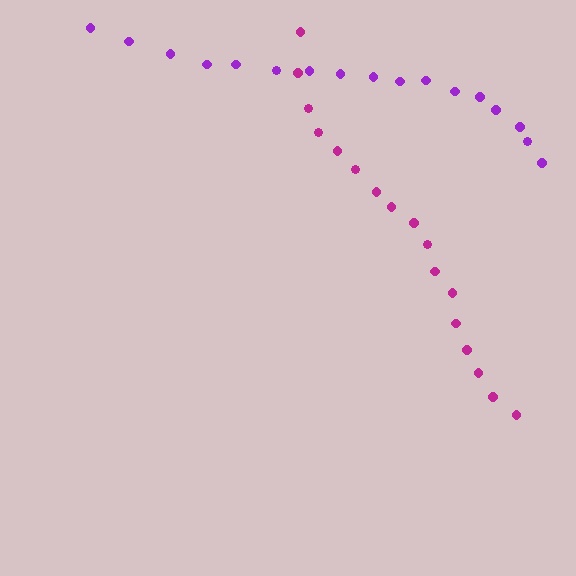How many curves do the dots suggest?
There are 2 distinct paths.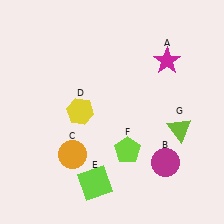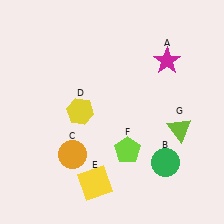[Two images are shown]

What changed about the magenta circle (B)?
In Image 1, B is magenta. In Image 2, it changed to green.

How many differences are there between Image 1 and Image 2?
There are 2 differences between the two images.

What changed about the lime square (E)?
In Image 1, E is lime. In Image 2, it changed to yellow.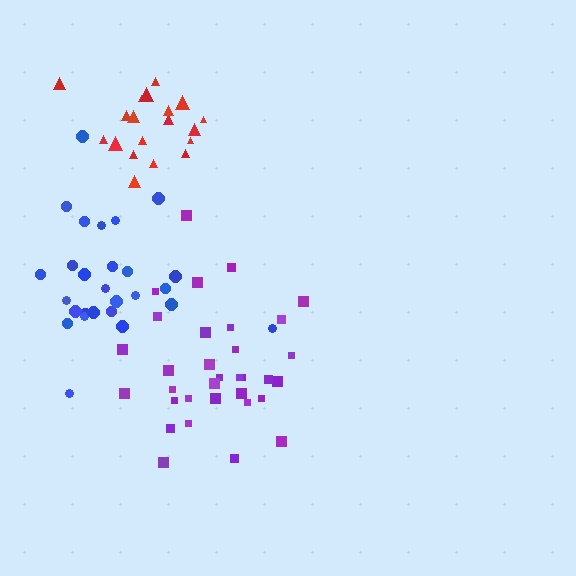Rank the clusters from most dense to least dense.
red, blue, purple.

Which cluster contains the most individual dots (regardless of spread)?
Purple (33).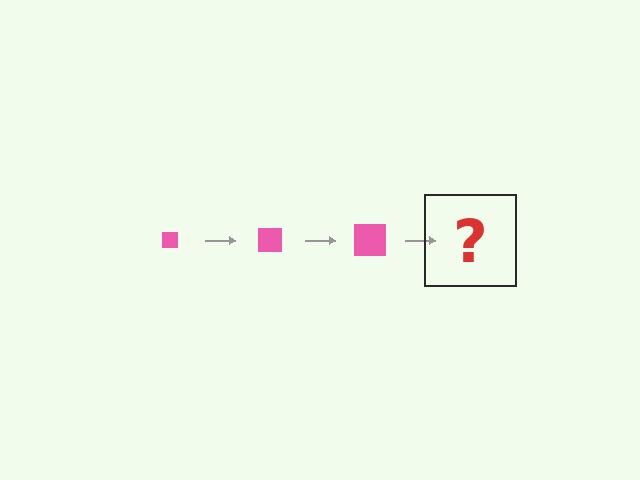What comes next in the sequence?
The next element should be a pink square, larger than the previous one.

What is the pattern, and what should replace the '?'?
The pattern is that the square gets progressively larger each step. The '?' should be a pink square, larger than the previous one.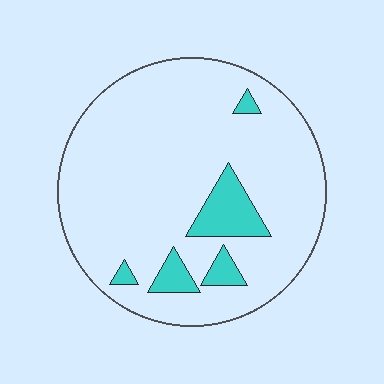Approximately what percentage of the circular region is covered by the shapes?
Approximately 10%.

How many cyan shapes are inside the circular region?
5.